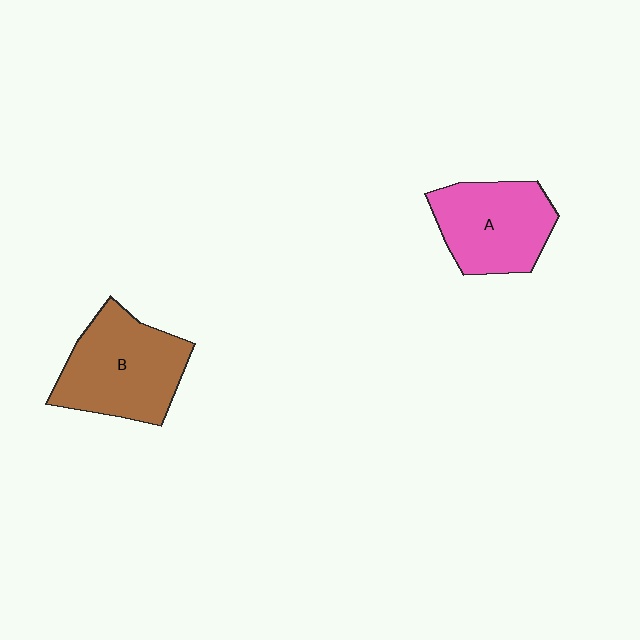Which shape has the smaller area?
Shape A (pink).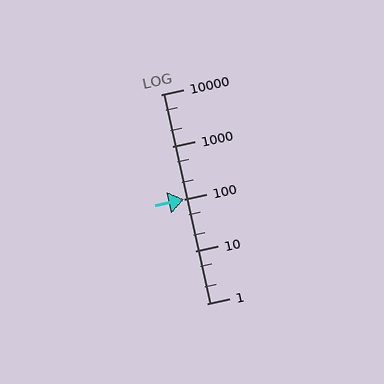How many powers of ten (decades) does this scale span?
The scale spans 4 decades, from 1 to 10000.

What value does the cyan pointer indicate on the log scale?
The pointer indicates approximately 98.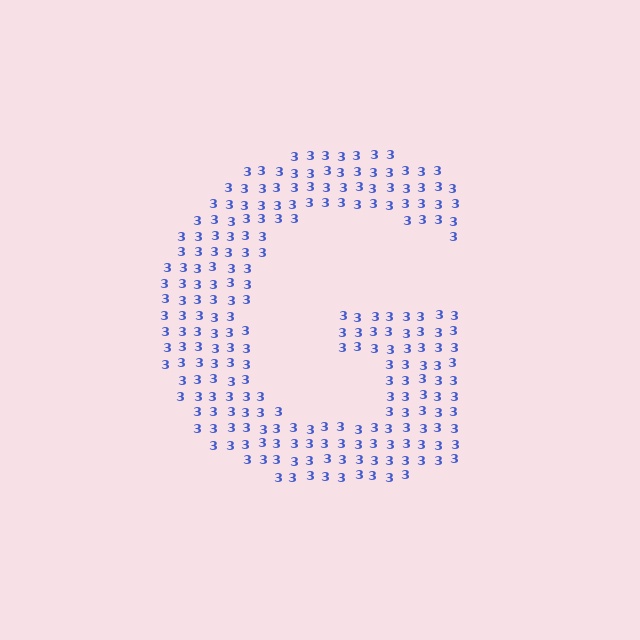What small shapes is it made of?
It is made of small digit 3's.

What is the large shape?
The large shape is the letter G.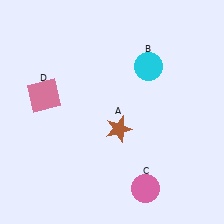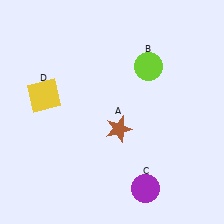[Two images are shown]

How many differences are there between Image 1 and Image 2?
There are 3 differences between the two images.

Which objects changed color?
B changed from cyan to lime. C changed from pink to purple. D changed from pink to yellow.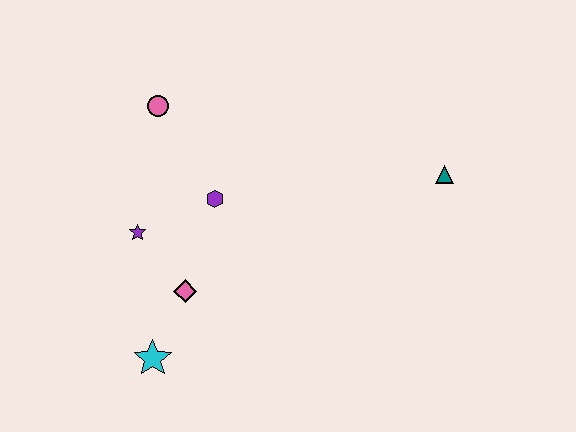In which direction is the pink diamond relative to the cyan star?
The pink diamond is above the cyan star.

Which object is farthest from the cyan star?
The teal triangle is farthest from the cyan star.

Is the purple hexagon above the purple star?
Yes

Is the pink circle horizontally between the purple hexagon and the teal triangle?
No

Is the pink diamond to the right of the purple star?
Yes